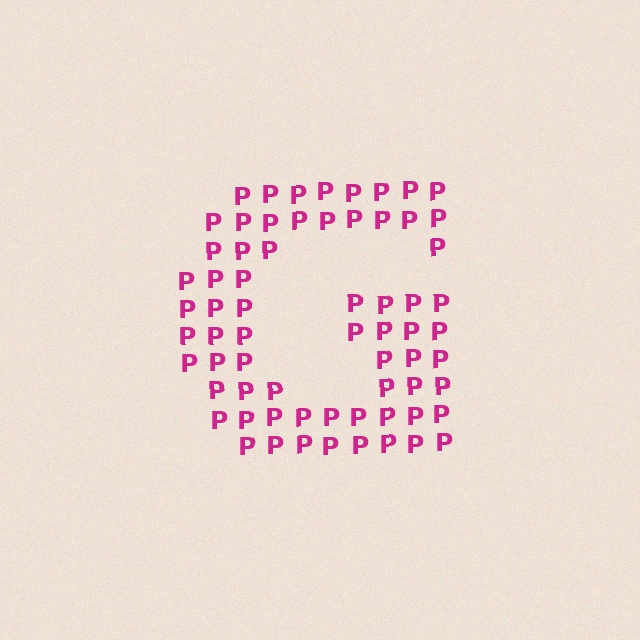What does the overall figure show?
The overall figure shows the letter G.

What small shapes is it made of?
It is made of small letter P's.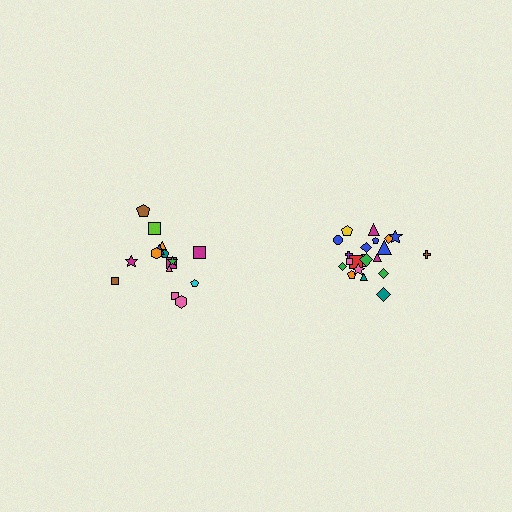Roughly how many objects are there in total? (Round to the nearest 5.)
Roughly 35 objects in total.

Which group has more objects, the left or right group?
The right group.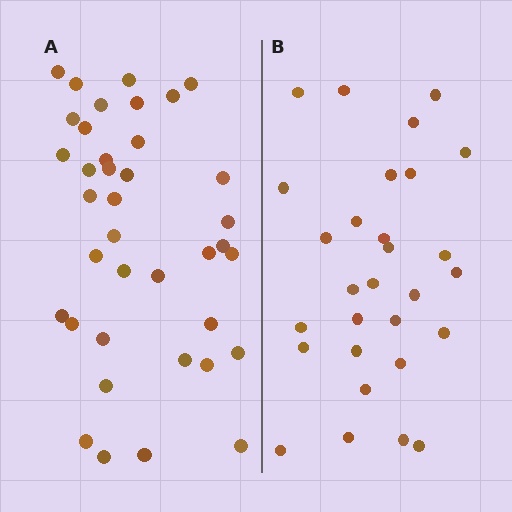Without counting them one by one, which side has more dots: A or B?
Region A (the left region) has more dots.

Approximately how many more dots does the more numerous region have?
Region A has roughly 8 or so more dots than region B.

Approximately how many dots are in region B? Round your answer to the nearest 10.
About 30 dots. (The exact count is 29, which rounds to 30.)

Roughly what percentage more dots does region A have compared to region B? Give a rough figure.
About 30% more.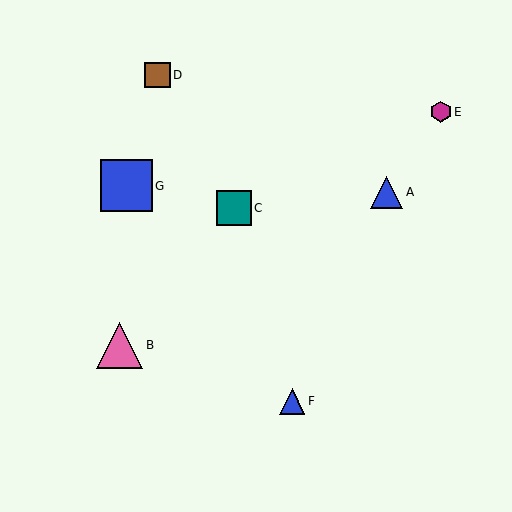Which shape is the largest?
The blue square (labeled G) is the largest.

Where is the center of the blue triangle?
The center of the blue triangle is at (292, 401).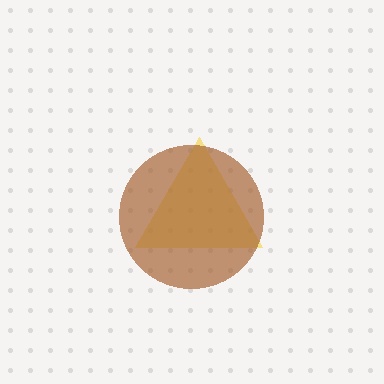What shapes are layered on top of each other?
The layered shapes are: a yellow triangle, a brown circle.